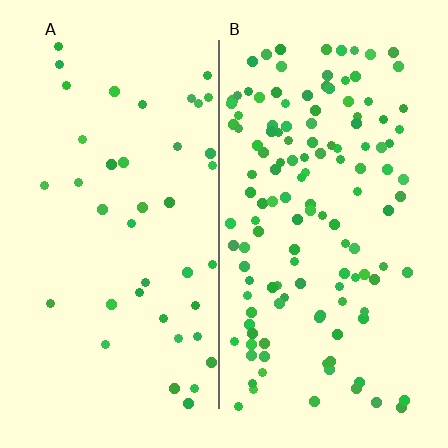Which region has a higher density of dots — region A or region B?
B (the right).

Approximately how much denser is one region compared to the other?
Approximately 3.3× — region B over region A.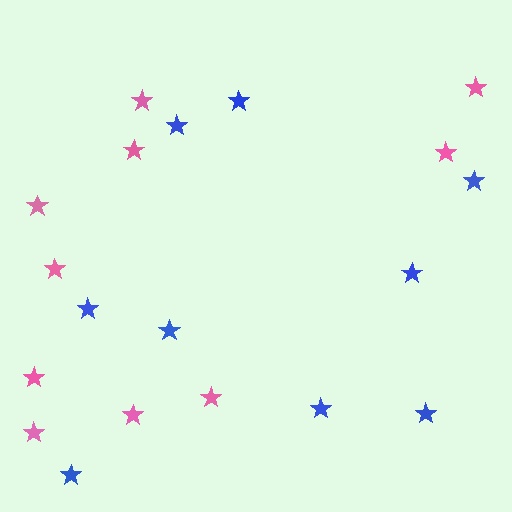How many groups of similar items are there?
There are 2 groups: one group of pink stars (10) and one group of blue stars (9).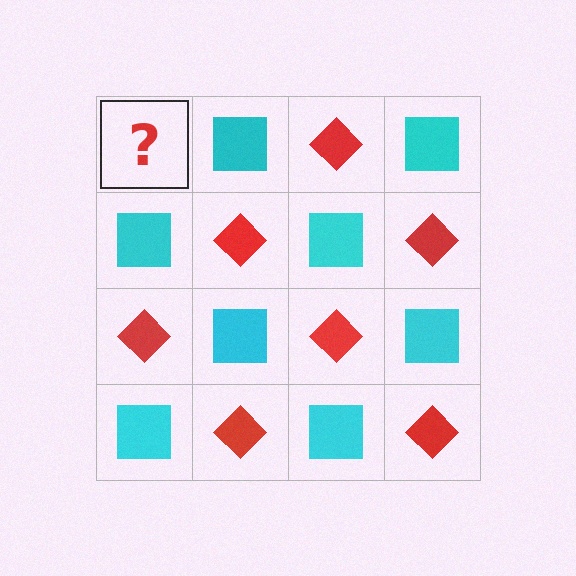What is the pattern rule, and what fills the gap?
The rule is that it alternates red diamond and cyan square in a checkerboard pattern. The gap should be filled with a red diamond.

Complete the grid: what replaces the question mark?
The question mark should be replaced with a red diamond.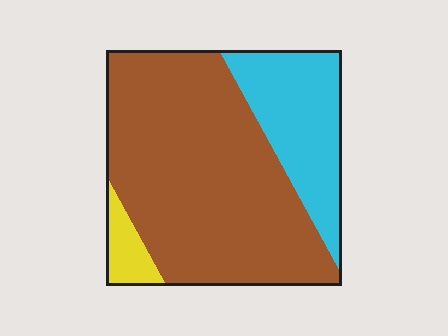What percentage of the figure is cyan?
Cyan covers 25% of the figure.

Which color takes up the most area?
Brown, at roughly 70%.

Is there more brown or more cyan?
Brown.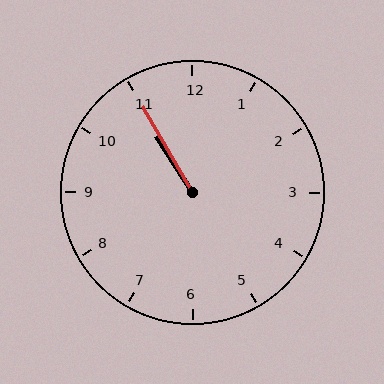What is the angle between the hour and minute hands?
Approximately 2 degrees.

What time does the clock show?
10:55.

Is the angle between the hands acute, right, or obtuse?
It is acute.